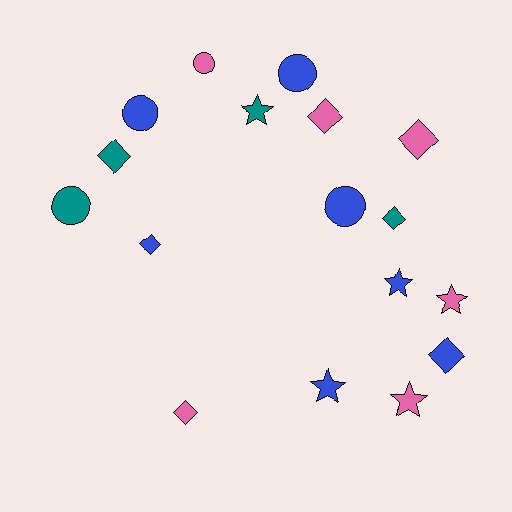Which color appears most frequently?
Blue, with 7 objects.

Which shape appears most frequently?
Diamond, with 7 objects.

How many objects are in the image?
There are 17 objects.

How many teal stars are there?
There is 1 teal star.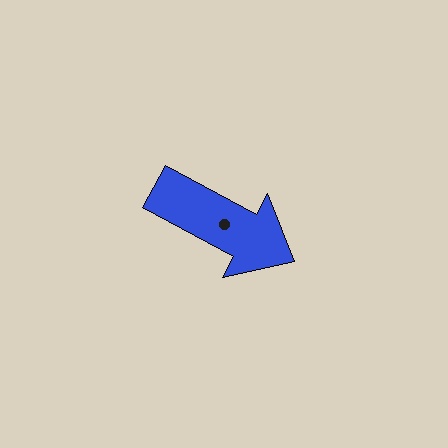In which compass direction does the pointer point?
Southeast.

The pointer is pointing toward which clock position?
Roughly 4 o'clock.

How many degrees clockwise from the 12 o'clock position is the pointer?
Approximately 118 degrees.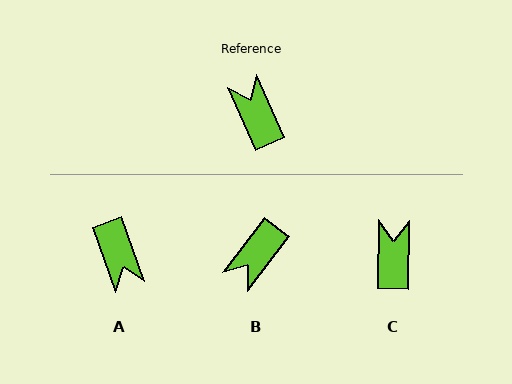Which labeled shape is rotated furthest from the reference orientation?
A, about 176 degrees away.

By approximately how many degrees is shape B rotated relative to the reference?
Approximately 119 degrees counter-clockwise.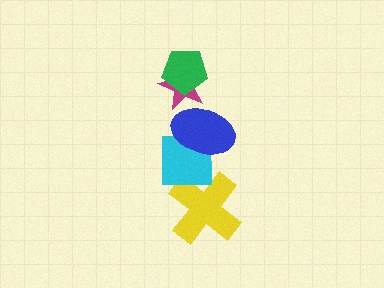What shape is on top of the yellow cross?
The cyan square is on top of the yellow cross.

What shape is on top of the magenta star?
The green pentagon is on top of the magenta star.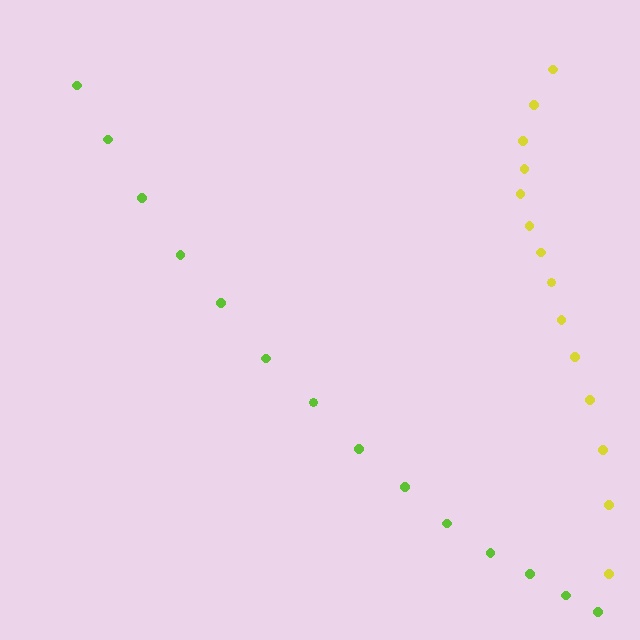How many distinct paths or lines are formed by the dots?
There are 2 distinct paths.